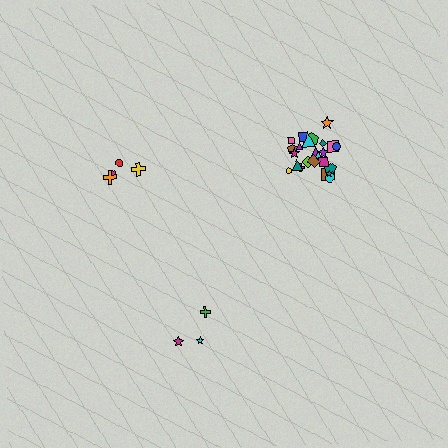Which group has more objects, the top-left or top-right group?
The top-right group.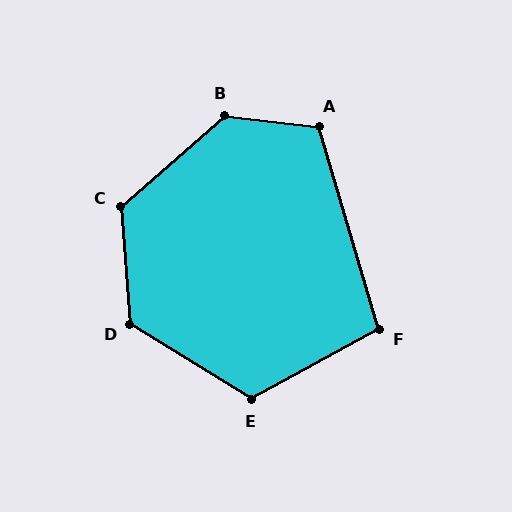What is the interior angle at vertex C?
Approximately 127 degrees (obtuse).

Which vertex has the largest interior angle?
B, at approximately 132 degrees.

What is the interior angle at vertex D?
Approximately 126 degrees (obtuse).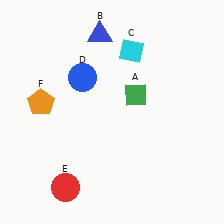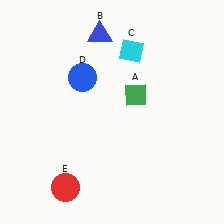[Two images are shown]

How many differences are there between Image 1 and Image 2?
There is 1 difference between the two images.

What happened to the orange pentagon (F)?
The orange pentagon (F) was removed in Image 2. It was in the top-left area of Image 1.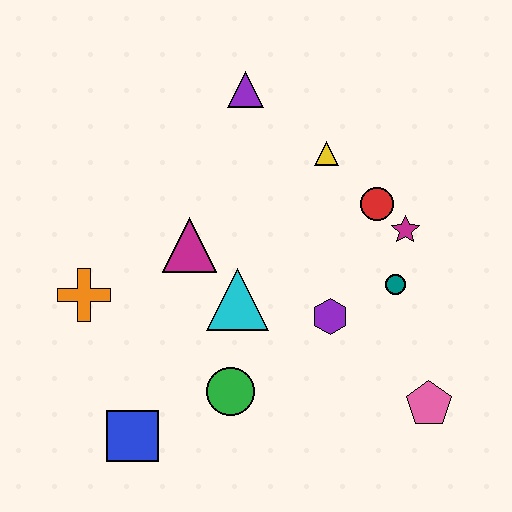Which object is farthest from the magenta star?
The blue square is farthest from the magenta star.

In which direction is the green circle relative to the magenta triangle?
The green circle is below the magenta triangle.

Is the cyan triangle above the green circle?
Yes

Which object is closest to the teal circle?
The magenta star is closest to the teal circle.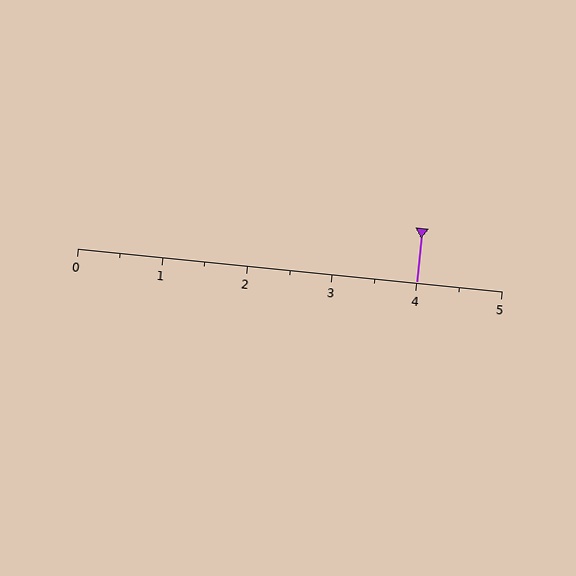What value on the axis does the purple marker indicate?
The marker indicates approximately 4.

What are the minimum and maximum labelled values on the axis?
The axis runs from 0 to 5.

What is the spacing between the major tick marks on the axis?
The major ticks are spaced 1 apart.